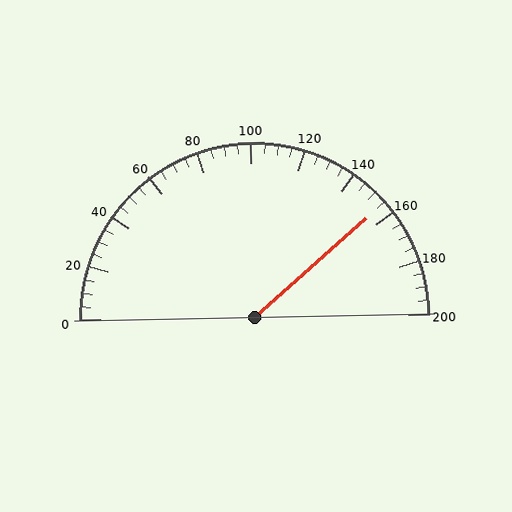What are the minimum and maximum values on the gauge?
The gauge ranges from 0 to 200.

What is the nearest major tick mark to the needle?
The nearest major tick mark is 160.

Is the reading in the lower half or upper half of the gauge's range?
The reading is in the upper half of the range (0 to 200).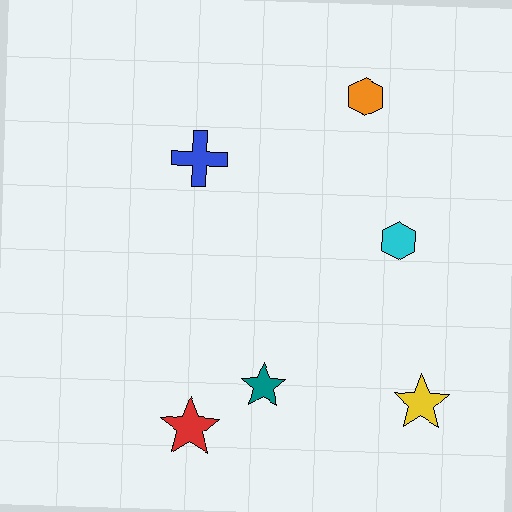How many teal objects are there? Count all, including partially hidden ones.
There is 1 teal object.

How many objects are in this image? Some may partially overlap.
There are 6 objects.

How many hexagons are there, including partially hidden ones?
There are 2 hexagons.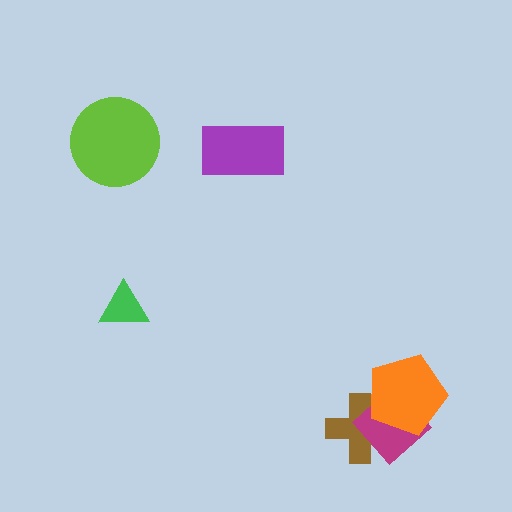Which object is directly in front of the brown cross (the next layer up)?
The magenta diamond is directly in front of the brown cross.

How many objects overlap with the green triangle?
0 objects overlap with the green triangle.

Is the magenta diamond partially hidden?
Yes, it is partially covered by another shape.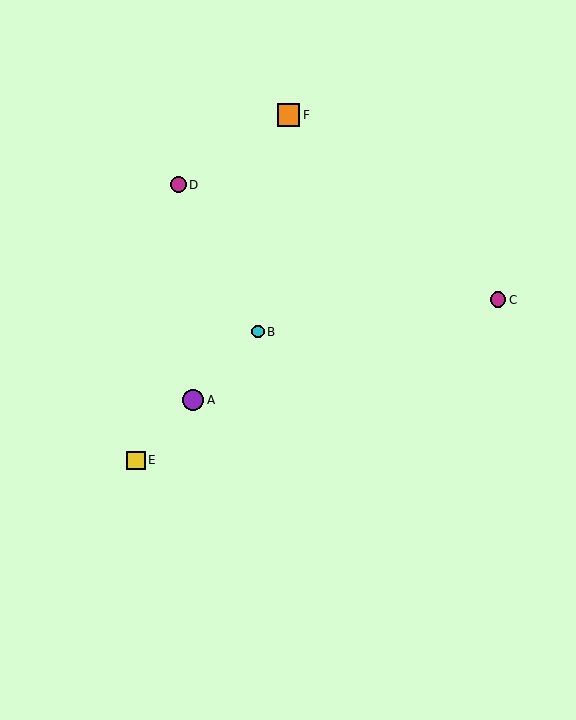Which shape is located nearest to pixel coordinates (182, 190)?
The magenta circle (labeled D) at (178, 185) is nearest to that location.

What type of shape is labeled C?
Shape C is a magenta circle.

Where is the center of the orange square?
The center of the orange square is at (288, 115).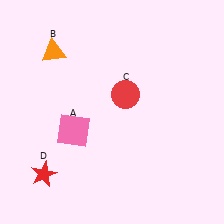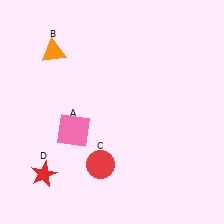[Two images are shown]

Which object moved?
The red circle (C) moved down.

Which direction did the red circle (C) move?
The red circle (C) moved down.